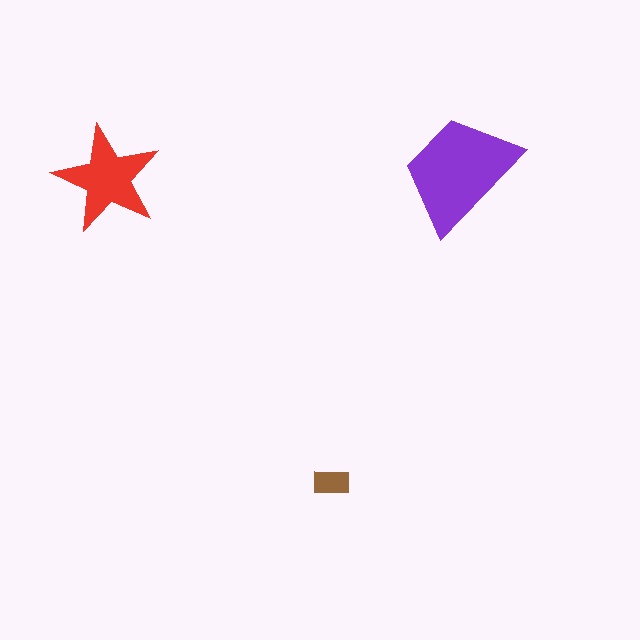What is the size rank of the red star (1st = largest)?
2nd.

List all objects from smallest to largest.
The brown rectangle, the red star, the purple trapezoid.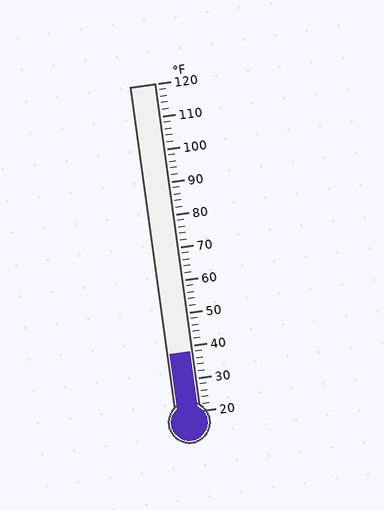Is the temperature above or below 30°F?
The temperature is above 30°F.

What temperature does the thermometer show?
The thermometer shows approximately 38°F.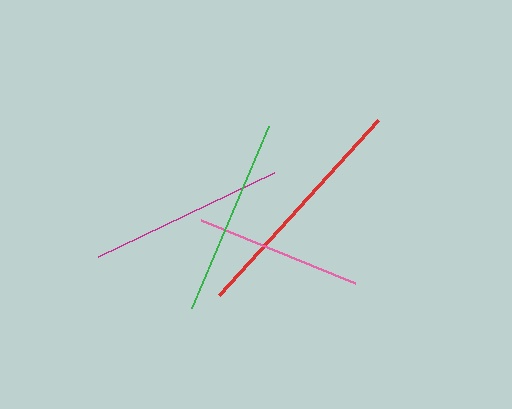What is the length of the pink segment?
The pink segment is approximately 166 pixels long.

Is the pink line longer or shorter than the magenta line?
The magenta line is longer than the pink line.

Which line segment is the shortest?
The pink line is the shortest at approximately 166 pixels.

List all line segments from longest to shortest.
From longest to shortest: red, green, magenta, pink.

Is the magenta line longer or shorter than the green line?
The green line is longer than the magenta line.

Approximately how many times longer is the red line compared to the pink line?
The red line is approximately 1.4 times the length of the pink line.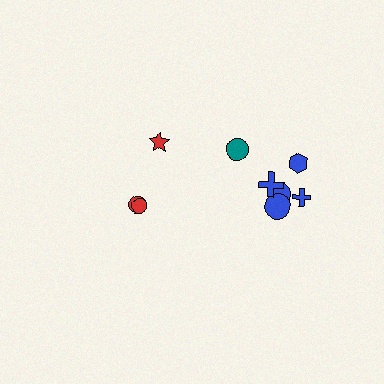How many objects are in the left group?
There are 3 objects.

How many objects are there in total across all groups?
There are 9 objects.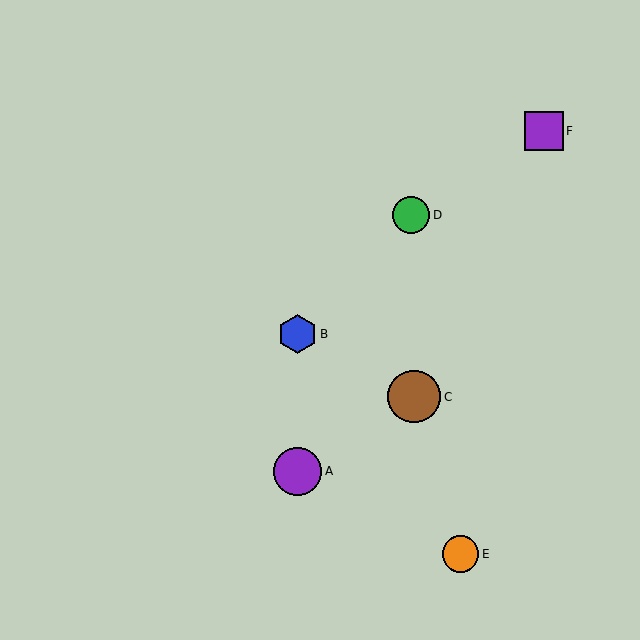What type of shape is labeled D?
Shape D is a green circle.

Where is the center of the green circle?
The center of the green circle is at (411, 215).